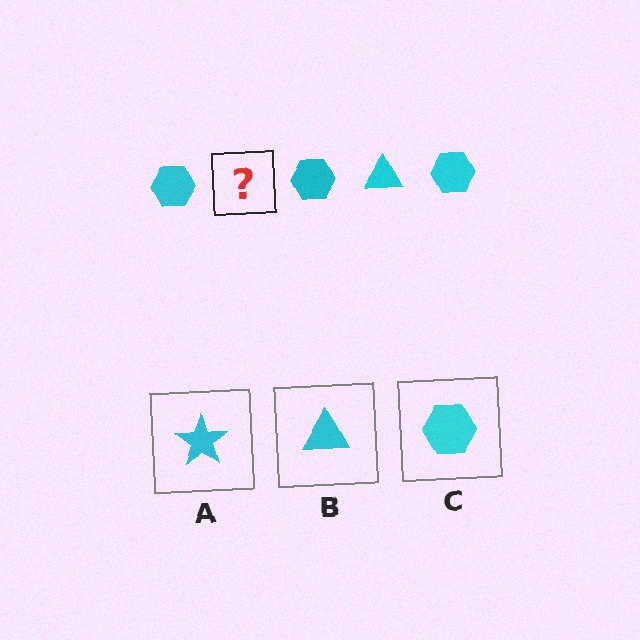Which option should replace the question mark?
Option B.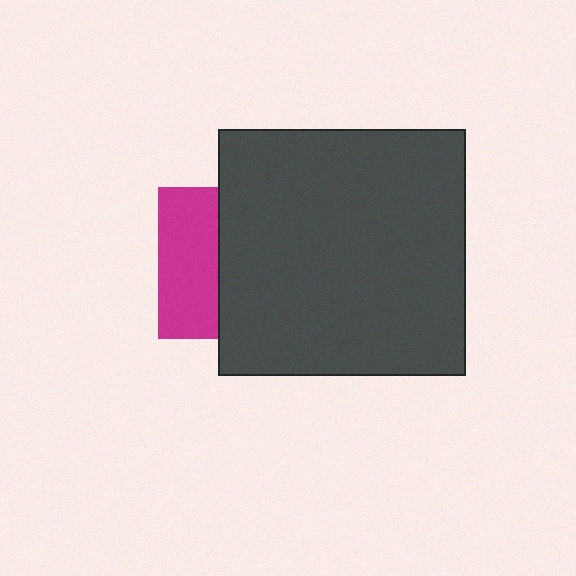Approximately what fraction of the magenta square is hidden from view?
Roughly 61% of the magenta square is hidden behind the dark gray square.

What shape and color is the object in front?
The object in front is a dark gray square.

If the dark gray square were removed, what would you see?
You would see the complete magenta square.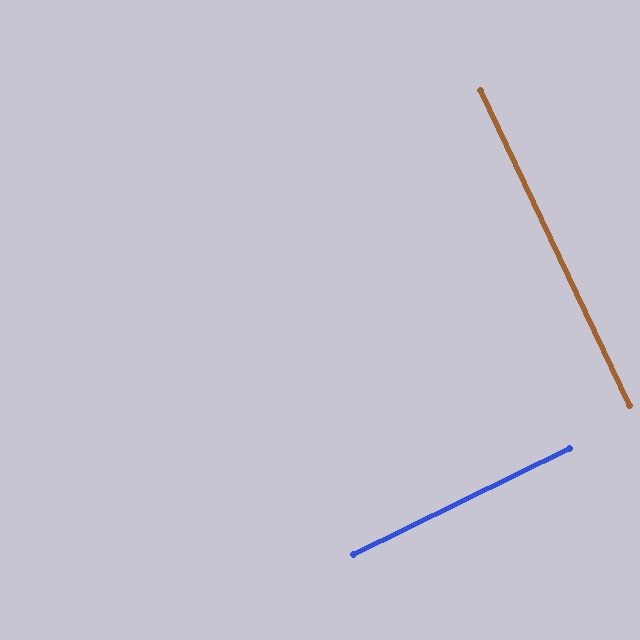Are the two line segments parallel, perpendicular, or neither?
Perpendicular — they meet at approximately 89°.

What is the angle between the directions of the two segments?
Approximately 89 degrees.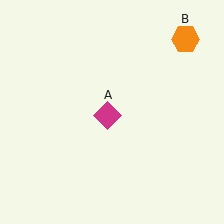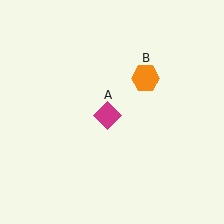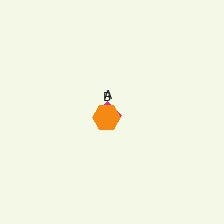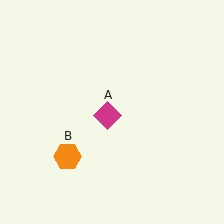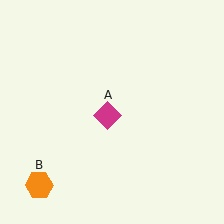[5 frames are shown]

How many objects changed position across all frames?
1 object changed position: orange hexagon (object B).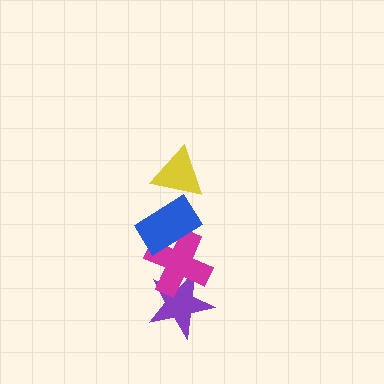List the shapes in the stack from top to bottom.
From top to bottom: the yellow triangle, the blue rectangle, the magenta cross, the purple star.